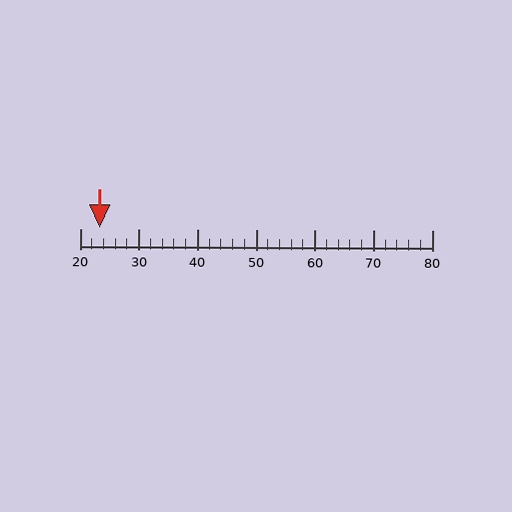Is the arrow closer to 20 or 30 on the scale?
The arrow is closer to 20.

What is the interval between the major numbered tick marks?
The major tick marks are spaced 10 units apart.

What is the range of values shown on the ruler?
The ruler shows values from 20 to 80.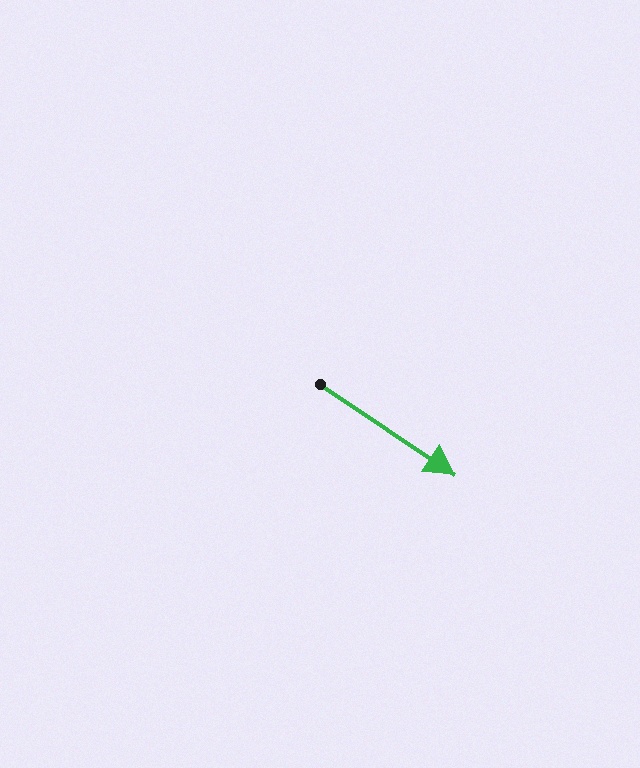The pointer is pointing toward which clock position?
Roughly 4 o'clock.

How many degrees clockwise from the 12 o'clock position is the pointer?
Approximately 124 degrees.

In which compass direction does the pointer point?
Southeast.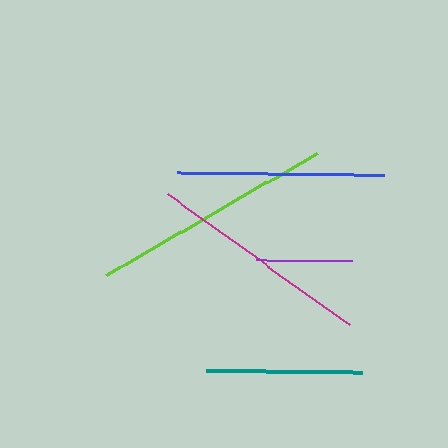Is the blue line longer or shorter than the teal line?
The blue line is longer than the teal line.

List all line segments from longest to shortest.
From longest to shortest: lime, magenta, blue, teal, purple.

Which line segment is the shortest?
The purple line is the shortest at approximately 96 pixels.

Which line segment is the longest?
The lime line is the longest at approximately 243 pixels.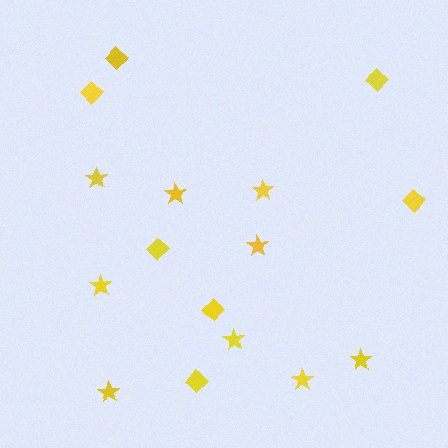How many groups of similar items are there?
There are 2 groups: one group of diamonds (7) and one group of stars (9).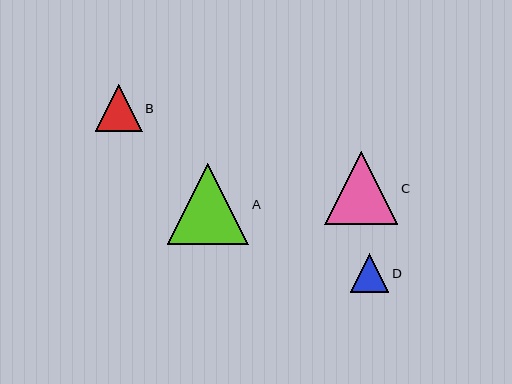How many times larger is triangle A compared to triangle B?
Triangle A is approximately 1.8 times the size of triangle B.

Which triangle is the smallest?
Triangle D is the smallest with a size of approximately 38 pixels.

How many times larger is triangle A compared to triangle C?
Triangle A is approximately 1.1 times the size of triangle C.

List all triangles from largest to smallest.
From largest to smallest: A, C, B, D.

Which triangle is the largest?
Triangle A is the largest with a size of approximately 81 pixels.